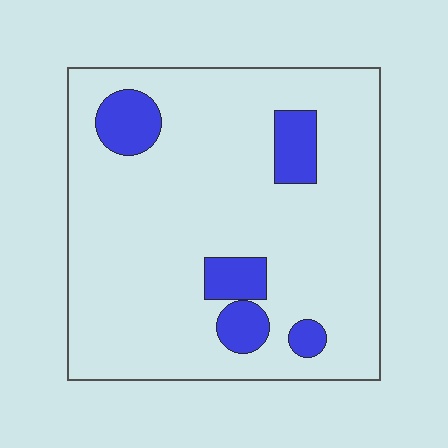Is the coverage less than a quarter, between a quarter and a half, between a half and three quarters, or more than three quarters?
Less than a quarter.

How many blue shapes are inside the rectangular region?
5.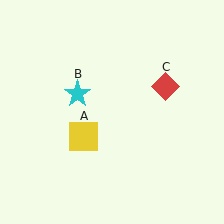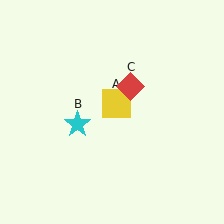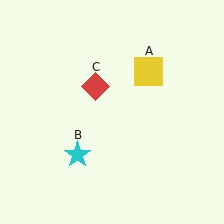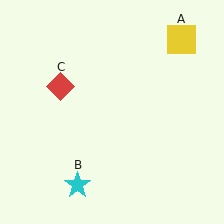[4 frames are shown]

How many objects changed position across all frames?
3 objects changed position: yellow square (object A), cyan star (object B), red diamond (object C).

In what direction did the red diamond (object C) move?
The red diamond (object C) moved left.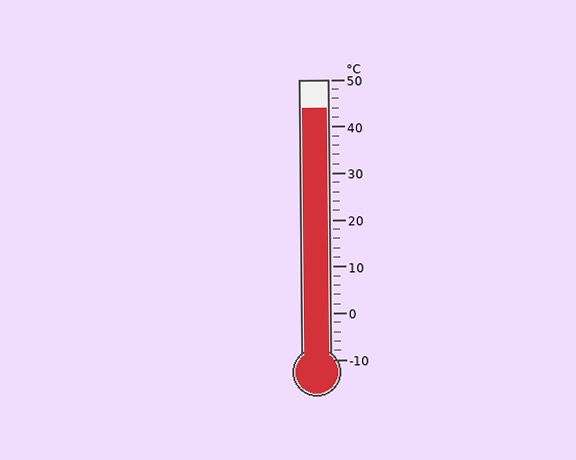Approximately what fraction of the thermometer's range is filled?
The thermometer is filled to approximately 90% of its range.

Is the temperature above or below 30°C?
The temperature is above 30°C.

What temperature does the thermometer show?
The thermometer shows approximately 44°C.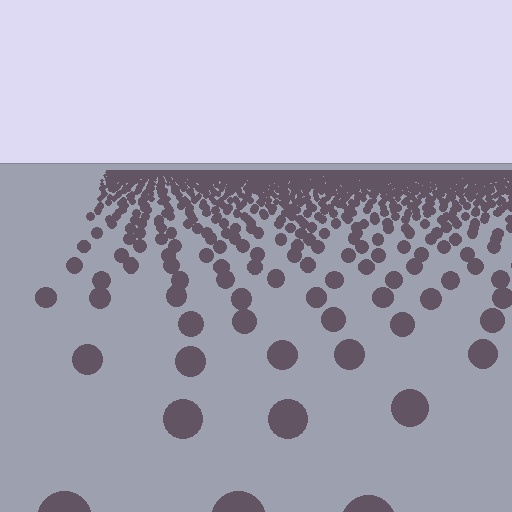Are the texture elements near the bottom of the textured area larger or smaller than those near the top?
Larger. Near the bottom, elements are closer to the viewer and appear at a bigger on-screen size.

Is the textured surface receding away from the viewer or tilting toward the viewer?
The surface is receding away from the viewer. Texture elements get smaller and denser toward the top.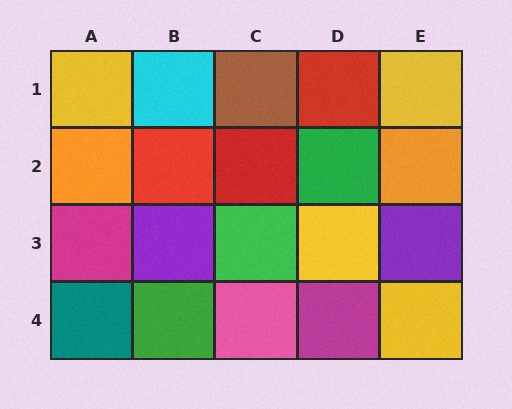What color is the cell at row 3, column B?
Purple.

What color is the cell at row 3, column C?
Green.